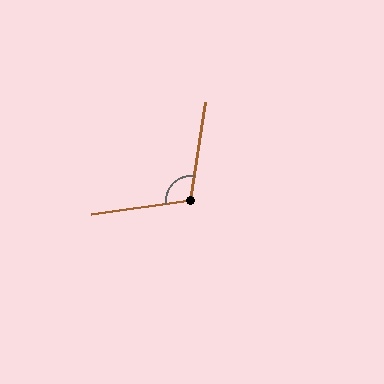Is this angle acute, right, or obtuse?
It is obtuse.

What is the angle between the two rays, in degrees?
Approximately 107 degrees.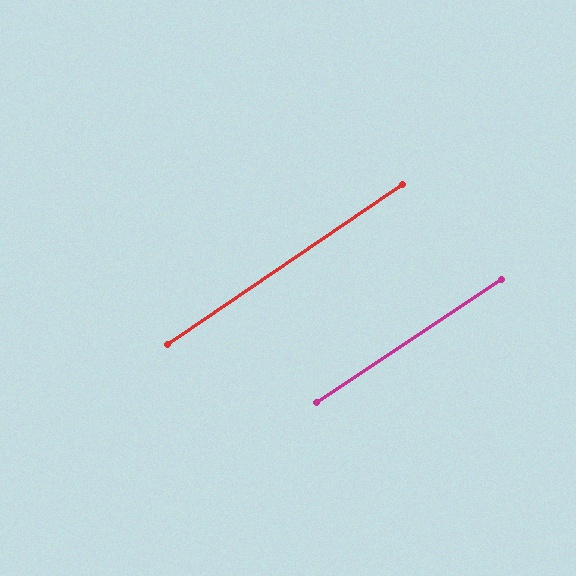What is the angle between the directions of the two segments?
Approximately 1 degree.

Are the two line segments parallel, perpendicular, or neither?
Parallel — their directions differ by only 0.5°.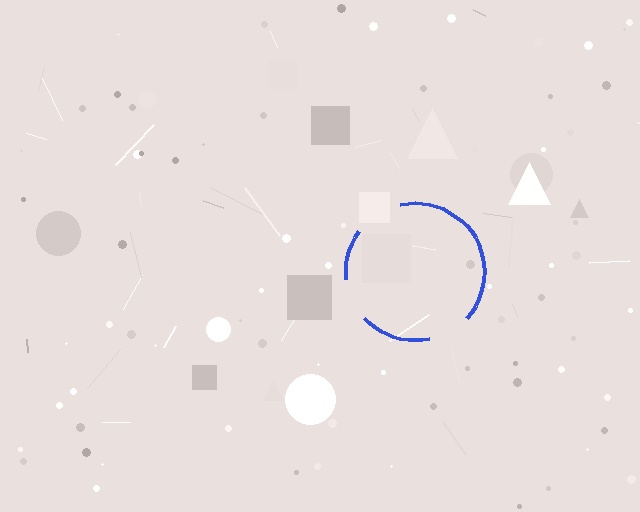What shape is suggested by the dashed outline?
The dashed outline suggests a circle.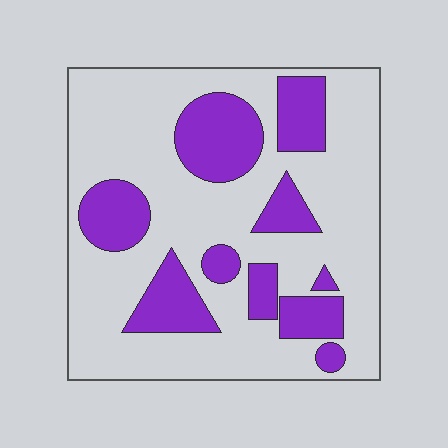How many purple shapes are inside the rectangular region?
10.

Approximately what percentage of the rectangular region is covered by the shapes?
Approximately 30%.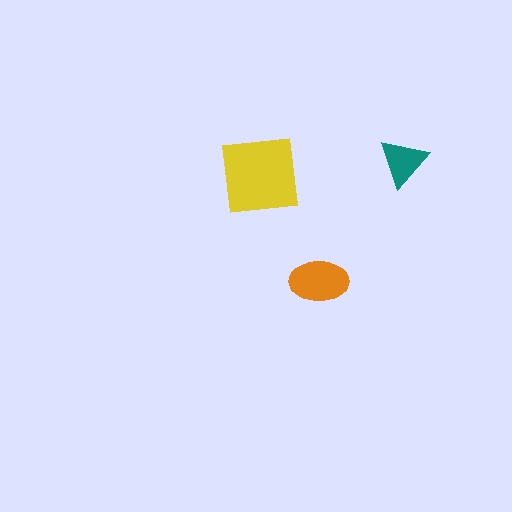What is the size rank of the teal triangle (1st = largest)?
3rd.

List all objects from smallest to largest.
The teal triangle, the orange ellipse, the yellow square.